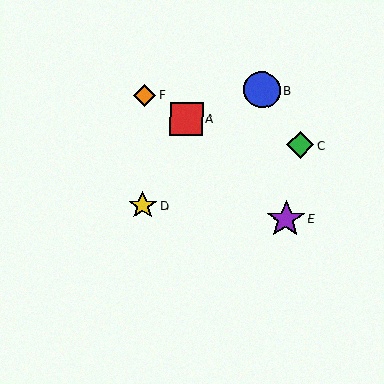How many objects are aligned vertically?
2 objects (D, F) are aligned vertically.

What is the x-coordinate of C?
Object C is at x≈300.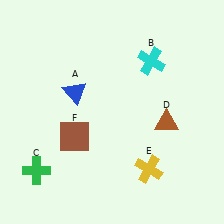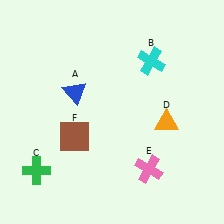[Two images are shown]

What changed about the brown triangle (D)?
In Image 1, D is brown. In Image 2, it changed to orange.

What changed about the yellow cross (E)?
In Image 1, E is yellow. In Image 2, it changed to pink.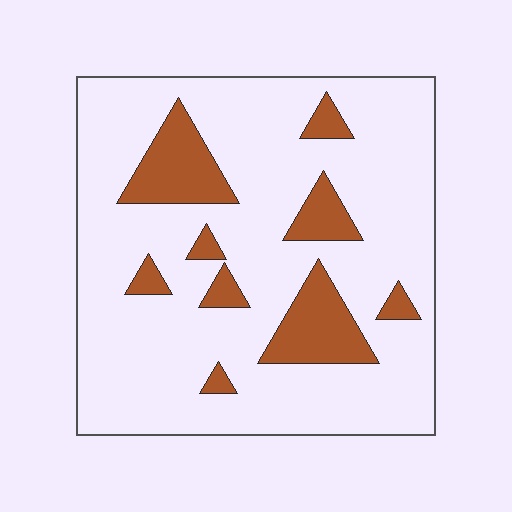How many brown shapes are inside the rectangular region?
9.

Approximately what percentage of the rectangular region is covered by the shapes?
Approximately 15%.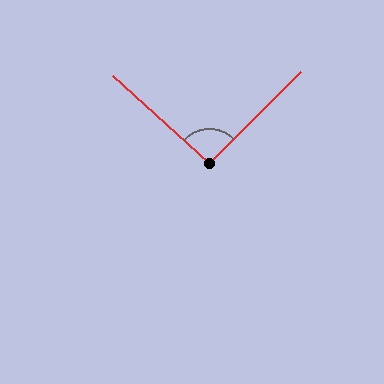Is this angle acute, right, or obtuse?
It is approximately a right angle.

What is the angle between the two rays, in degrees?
Approximately 93 degrees.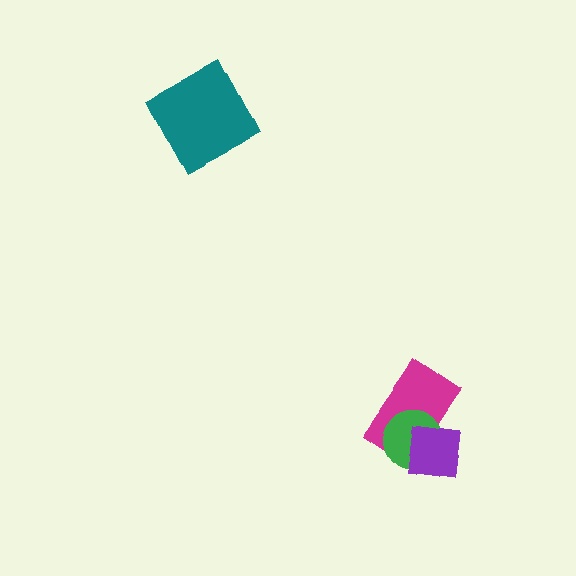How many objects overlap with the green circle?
2 objects overlap with the green circle.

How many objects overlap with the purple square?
2 objects overlap with the purple square.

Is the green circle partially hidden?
Yes, it is partially covered by another shape.